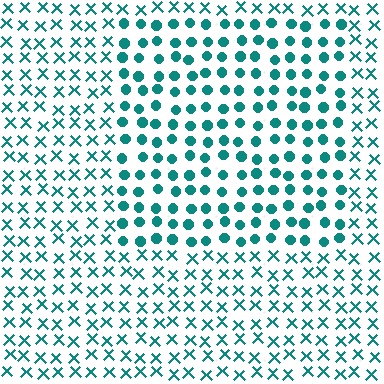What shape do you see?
I see a rectangle.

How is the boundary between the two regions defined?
The boundary is defined by a change in element shape: circles inside vs. X marks outside. All elements share the same color and spacing.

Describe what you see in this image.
The image is filled with small teal elements arranged in a uniform grid. A rectangle-shaped region contains circles, while the surrounding area contains X marks. The boundary is defined purely by the change in element shape.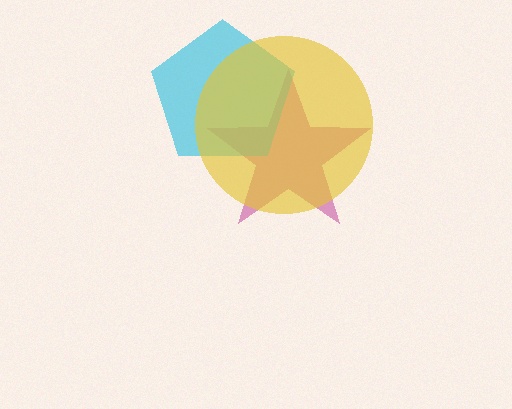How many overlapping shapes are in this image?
There are 3 overlapping shapes in the image.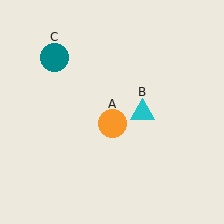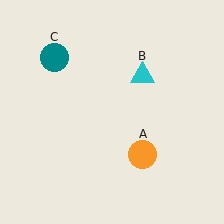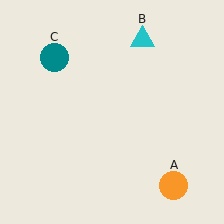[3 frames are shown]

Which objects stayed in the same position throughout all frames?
Teal circle (object C) remained stationary.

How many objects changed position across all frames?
2 objects changed position: orange circle (object A), cyan triangle (object B).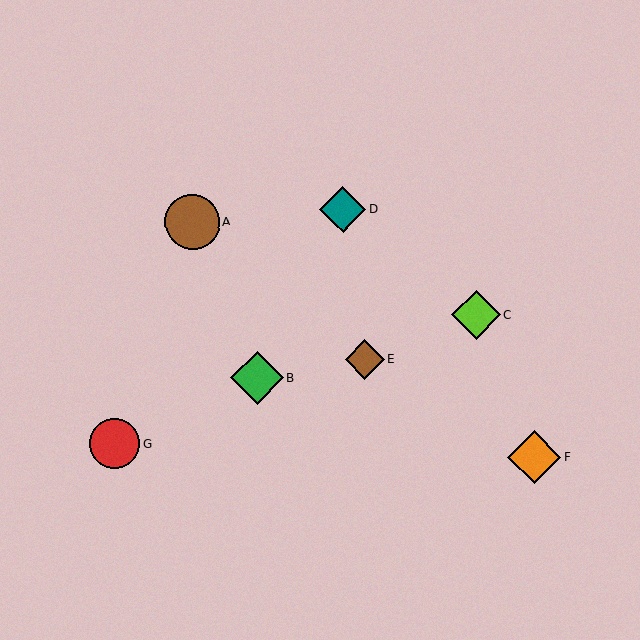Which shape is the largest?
The brown circle (labeled A) is the largest.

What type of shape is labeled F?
Shape F is an orange diamond.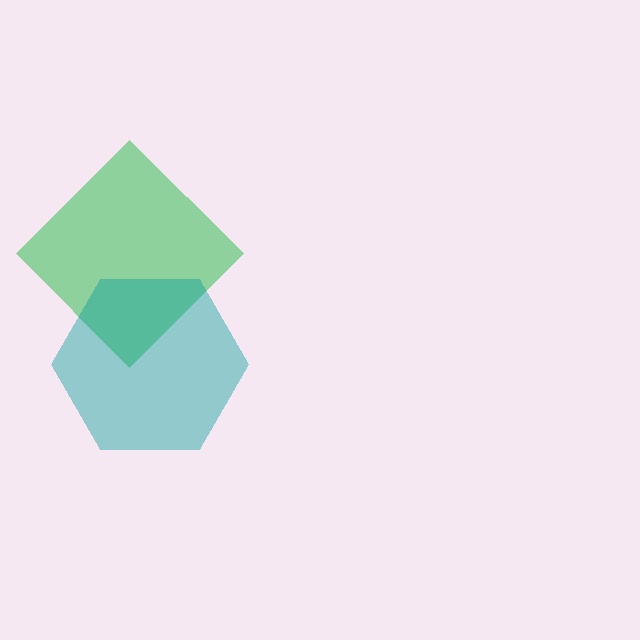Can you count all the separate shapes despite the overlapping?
Yes, there are 2 separate shapes.